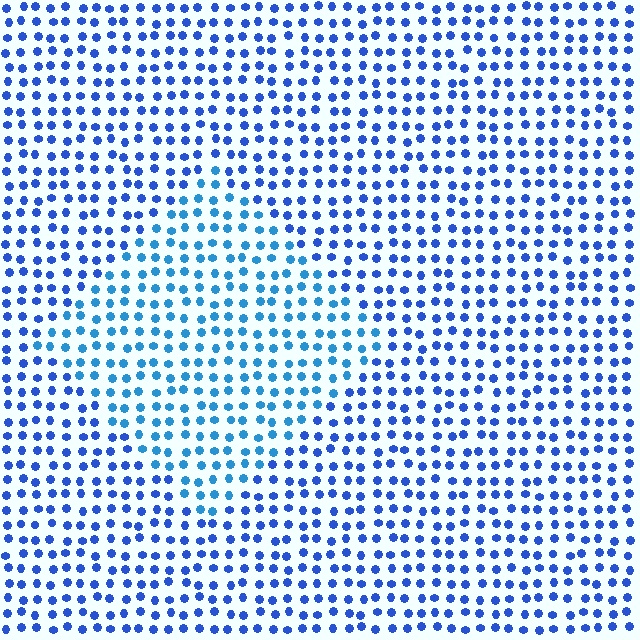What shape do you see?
I see a diamond.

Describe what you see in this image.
The image is filled with small blue elements in a uniform arrangement. A diamond-shaped region is visible where the elements are tinted to a slightly different hue, forming a subtle color boundary.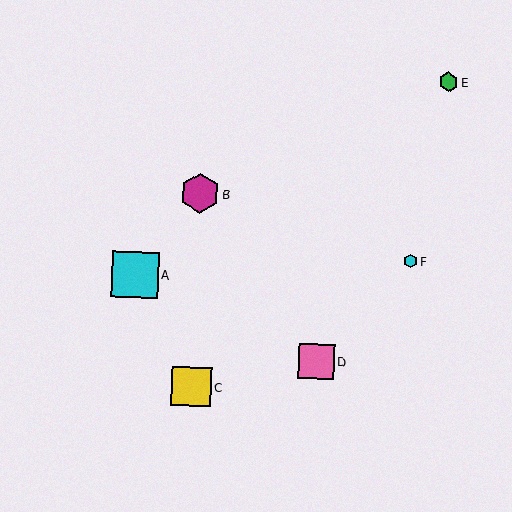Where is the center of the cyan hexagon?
The center of the cyan hexagon is at (410, 261).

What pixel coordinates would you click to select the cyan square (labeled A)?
Click at (135, 275) to select the cyan square A.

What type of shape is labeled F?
Shape F is a cyan hexagon.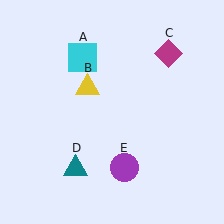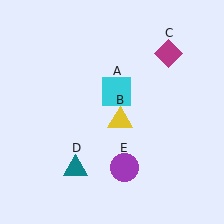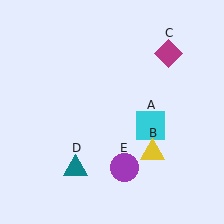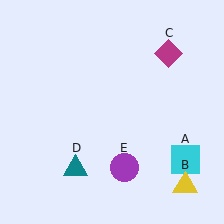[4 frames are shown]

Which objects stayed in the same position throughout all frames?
Magenta diamond (object C) and teal triangle (object D) and purple circle (object E) remained stationary.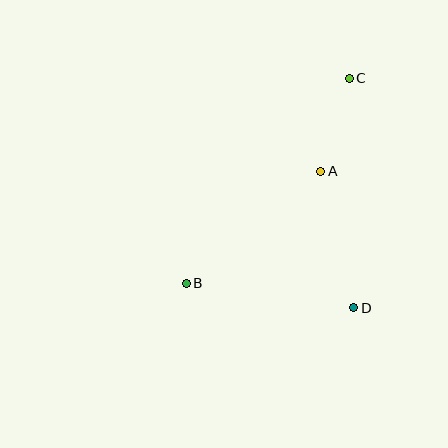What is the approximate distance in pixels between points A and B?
The distance between A and B is approximately 175 pixels.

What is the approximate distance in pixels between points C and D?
The distance between C and D is approximately 229 pixels.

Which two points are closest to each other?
Points A and C are closest to each other.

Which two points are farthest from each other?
Points B and C are farthest from each other.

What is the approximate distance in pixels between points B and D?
The distance between B and D is approximately 169 pixels.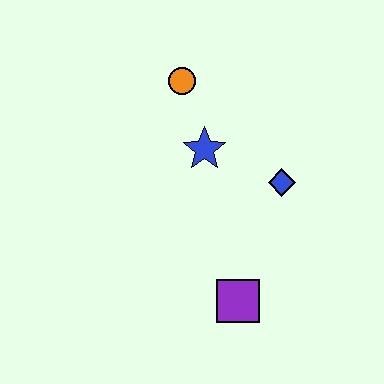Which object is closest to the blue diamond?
The blue star is closest to the blue diamond.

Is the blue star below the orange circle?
Yes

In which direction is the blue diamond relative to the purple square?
The blue diamond is above the purple square.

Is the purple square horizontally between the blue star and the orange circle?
No